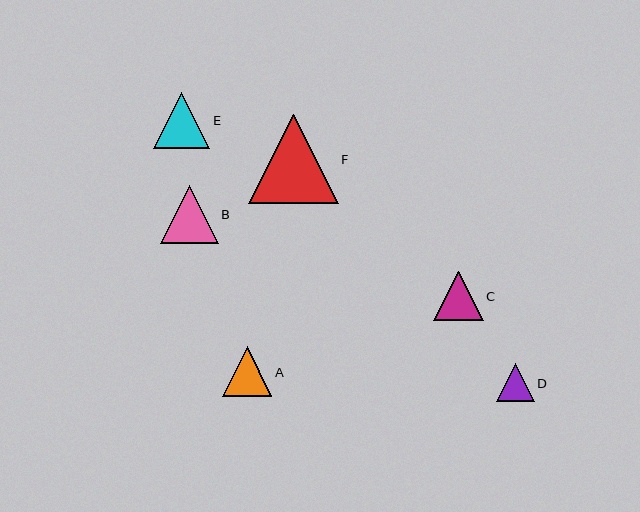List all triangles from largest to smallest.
From largest to smallest: F, B, E, C, A, D.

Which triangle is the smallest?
Triangle D is the smallest with a size of approximately 38 pixels.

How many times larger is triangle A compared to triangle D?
Triangle A is approximately 1.3 times the size of triangle D.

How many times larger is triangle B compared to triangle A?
Triangle B is approximately 1.2 times the size of triangle A.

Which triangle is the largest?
Triangle F is the largest with a size of approximately 89 pixels.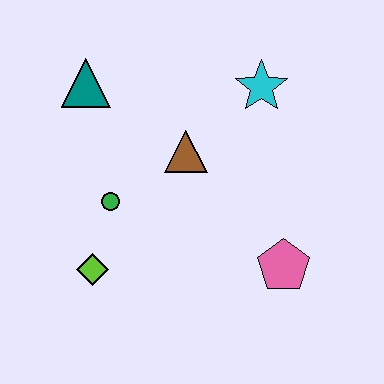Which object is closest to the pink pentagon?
The brown triangle is closest to the pink pentagon.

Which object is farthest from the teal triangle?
The pink pentagon is farthest from the teal triangle.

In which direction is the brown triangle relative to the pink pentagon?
The brown triangle is above the pink pentagon.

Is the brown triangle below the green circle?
No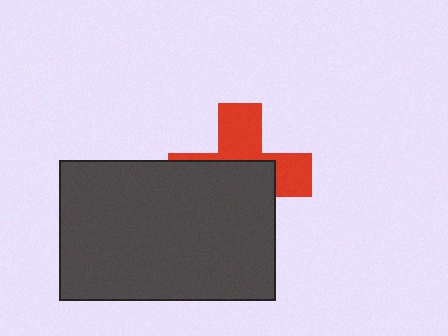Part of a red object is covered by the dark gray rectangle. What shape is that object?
It is a cross.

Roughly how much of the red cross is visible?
A small part of it is visible (roughly 41%).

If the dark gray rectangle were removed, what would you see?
You would see the complete red cross.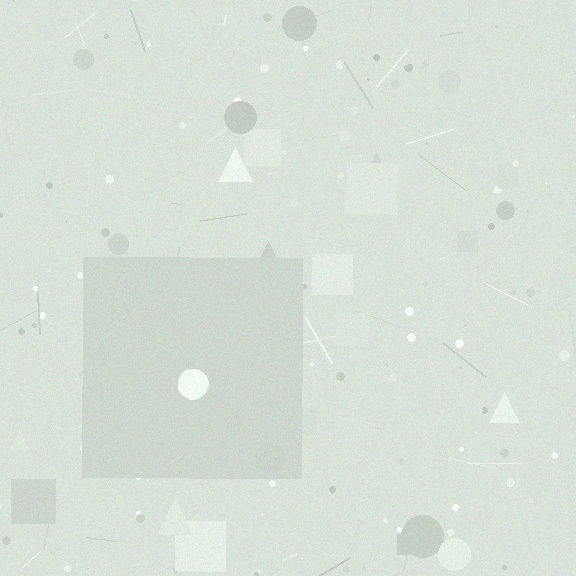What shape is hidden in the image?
A square is hidden in the image.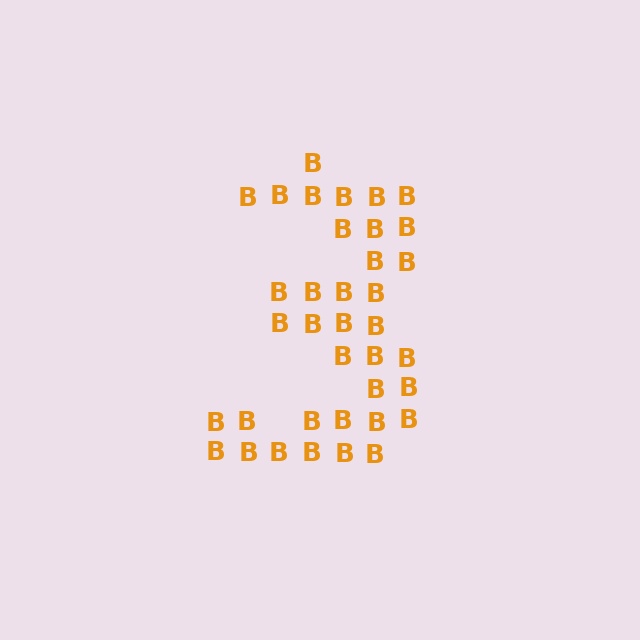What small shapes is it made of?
It is made of small letter B's.